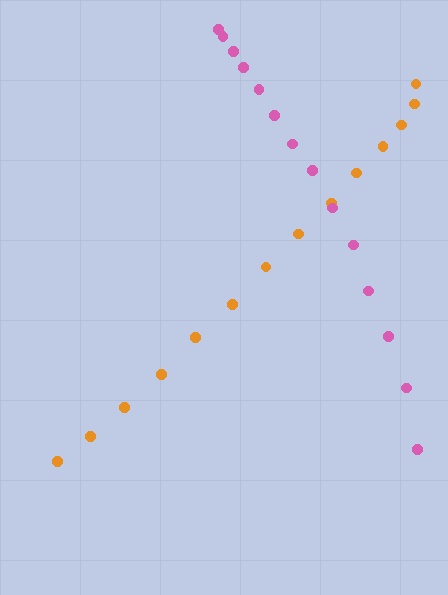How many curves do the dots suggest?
There are 2 distinct paths.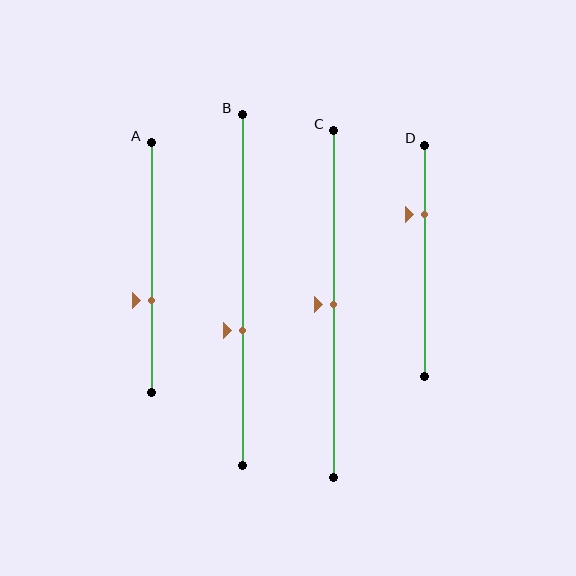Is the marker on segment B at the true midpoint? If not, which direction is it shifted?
No, the marker on segment B is shifted downward by about 12% of the segment length.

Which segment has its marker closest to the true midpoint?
Segment C has its marker closest to the true midpoint.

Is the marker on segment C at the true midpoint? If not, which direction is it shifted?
Yes, the marker on segment C is at the true midpoint.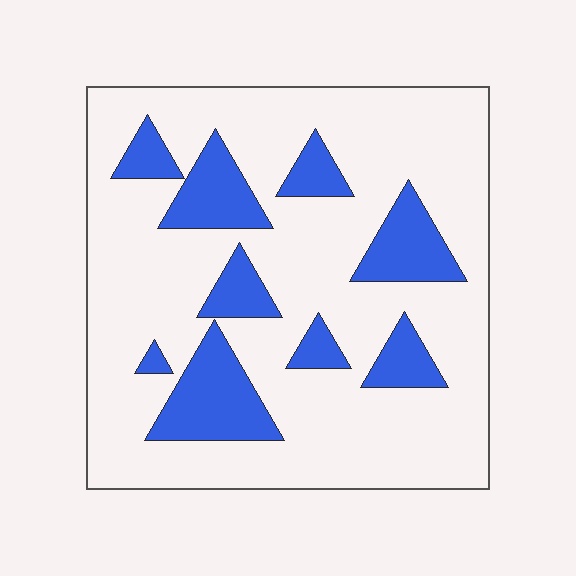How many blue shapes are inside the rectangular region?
9.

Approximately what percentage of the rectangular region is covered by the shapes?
Approximately 20%.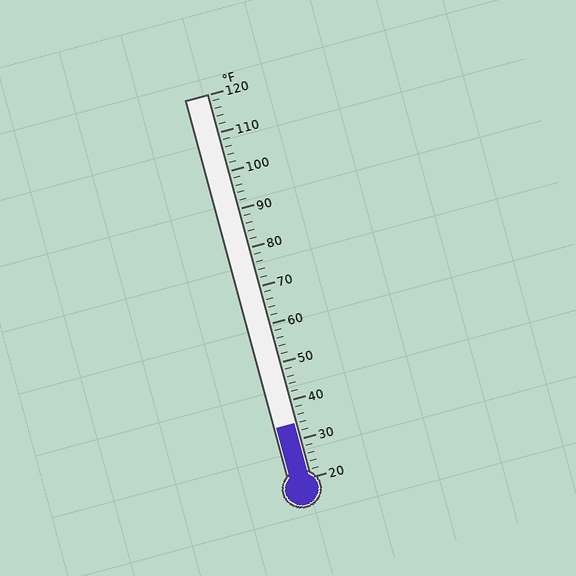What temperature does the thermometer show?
The thermometer shows approximately 34°F.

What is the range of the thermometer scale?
The thermometer scale ranges from 20°F to 120°F.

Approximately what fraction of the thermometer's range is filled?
The thermometer is filled to approximately 15% of its range.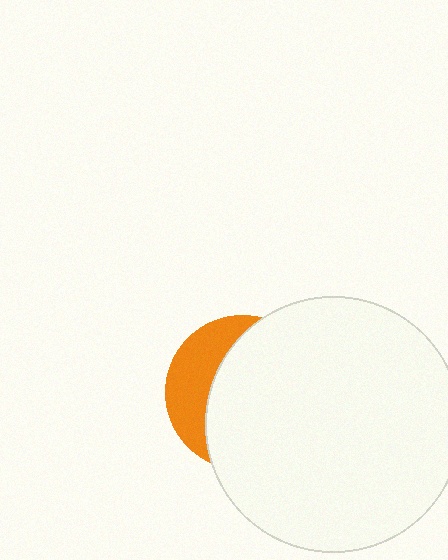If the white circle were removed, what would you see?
You would see the complete orange circle.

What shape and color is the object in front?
The object in front is a white circle.